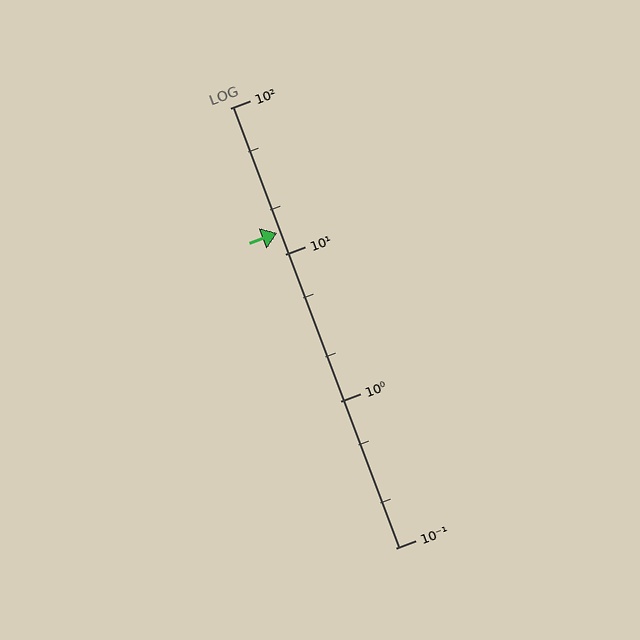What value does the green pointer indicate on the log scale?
The pointer indicates approximately 14.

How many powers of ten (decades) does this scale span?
The scale spans 3 decades, from 0.1 to 100.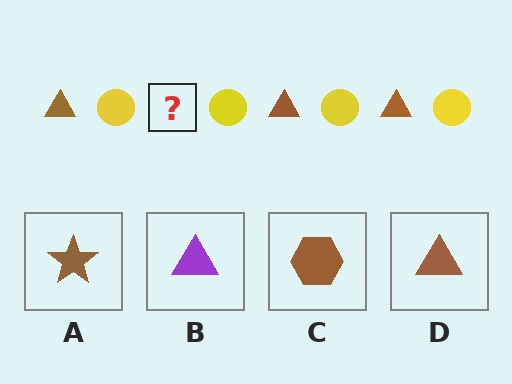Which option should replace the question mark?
Option D.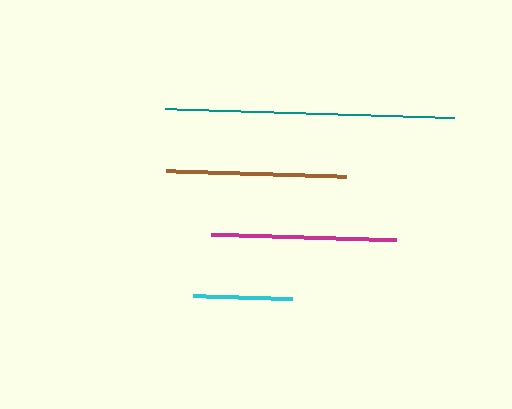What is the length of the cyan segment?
The cyan segment is approximately 99 pixels long.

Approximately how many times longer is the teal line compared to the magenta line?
The teal line is approximately 1.6 times the length of the magenta line.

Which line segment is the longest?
The teal line is the longest at approximately 288 pixels.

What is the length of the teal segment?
The teal segment is approximately 288 pixels long.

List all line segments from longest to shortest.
From longest to shortest: teal, magenta, brown, cyan.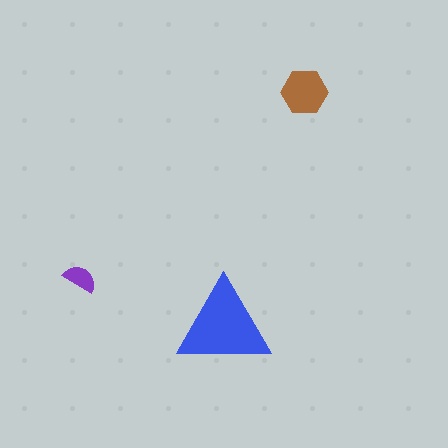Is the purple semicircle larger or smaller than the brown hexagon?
Smaller.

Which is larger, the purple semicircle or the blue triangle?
The blue triangle.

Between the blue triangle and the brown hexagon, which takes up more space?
The blue triangle.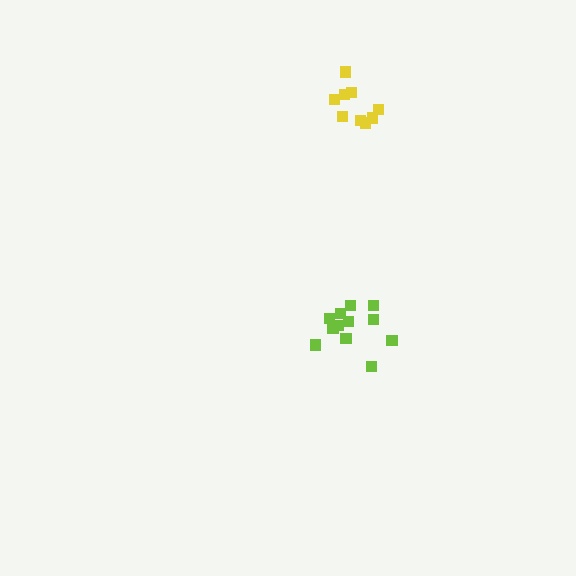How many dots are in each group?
Group 1: 9 dots, Group 2: 12 dots (21 total).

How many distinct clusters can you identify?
There are 2 distinct clusters.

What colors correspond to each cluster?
The clusters are colored: yellow, lime.